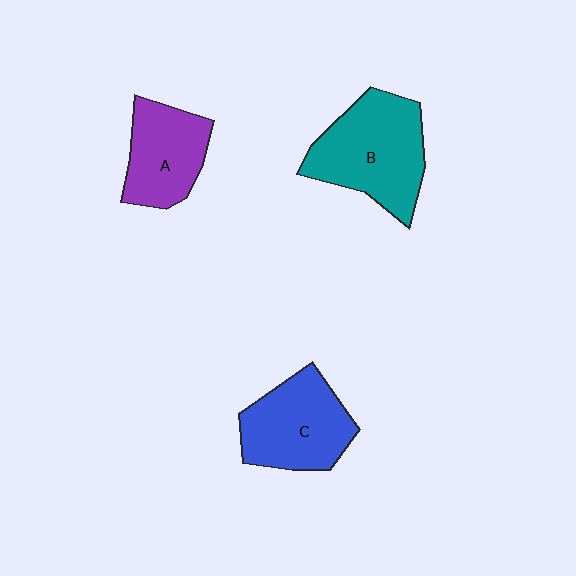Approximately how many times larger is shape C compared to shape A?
Approximately 1.2 times.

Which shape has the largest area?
Shape B (teal).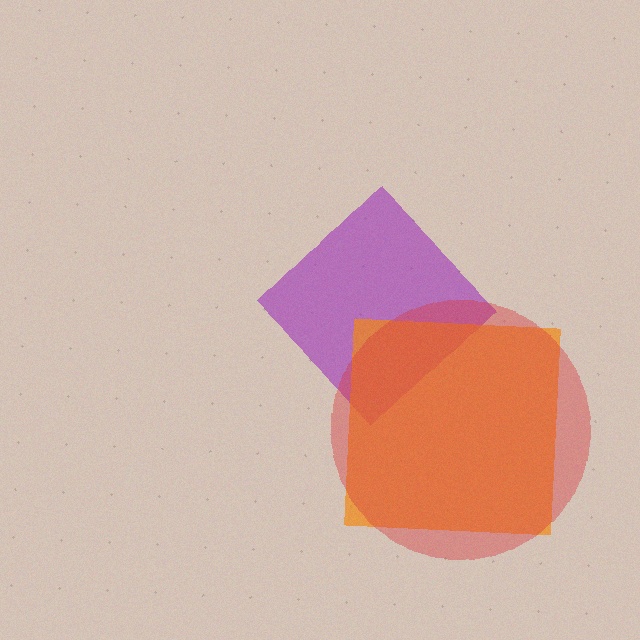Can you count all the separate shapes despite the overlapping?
Yes, there are 3 separate shapes.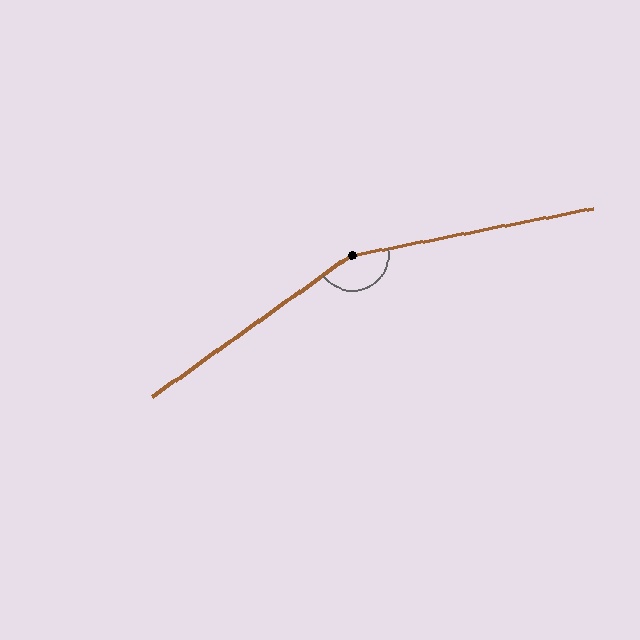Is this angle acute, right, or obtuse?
It is obtuse.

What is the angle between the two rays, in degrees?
Approximately 156 degrees.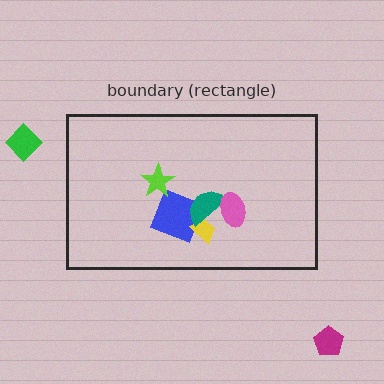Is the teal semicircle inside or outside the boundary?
Inside.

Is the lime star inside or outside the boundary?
Inside.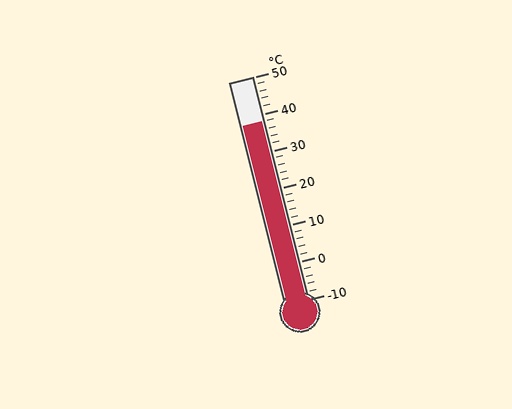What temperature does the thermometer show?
The thermometer shows approximately 38°C.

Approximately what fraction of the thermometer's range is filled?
The thermometer is filled to approximately 80% of its range.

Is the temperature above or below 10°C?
The temperature is above 10°C.